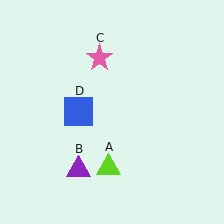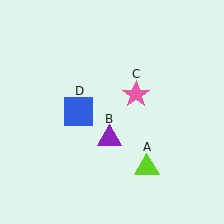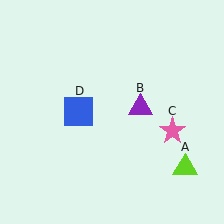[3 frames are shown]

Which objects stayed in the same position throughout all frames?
Blue square (object D) remained stationary.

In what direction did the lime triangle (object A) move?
The lime triangle (object A) moved right.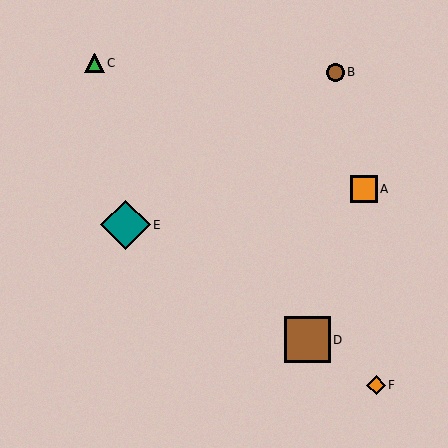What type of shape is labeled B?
Shape B is a brown circle.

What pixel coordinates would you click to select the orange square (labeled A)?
Click at (364, 189) to select the orange square A.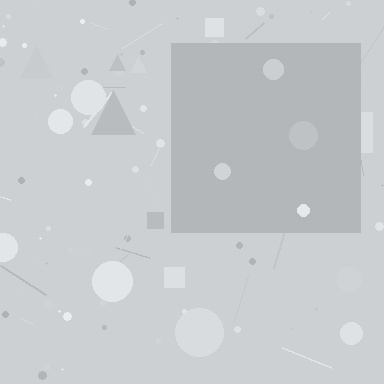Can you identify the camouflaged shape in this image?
The camouflaged shape is a square.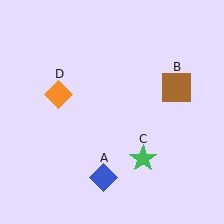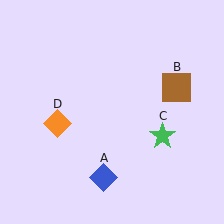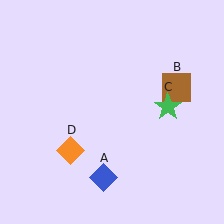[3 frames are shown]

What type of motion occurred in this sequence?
The green star (object C), orange diamond (object D) rotated counterclockwise around the center of the scene.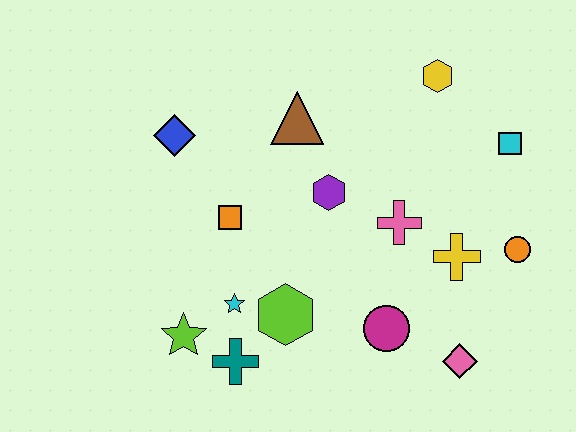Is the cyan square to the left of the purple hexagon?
No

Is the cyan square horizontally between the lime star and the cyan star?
No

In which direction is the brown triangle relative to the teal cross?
The brown triangle is above the teal cross.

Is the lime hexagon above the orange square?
No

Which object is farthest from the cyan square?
The lime star is farthest from the cyan square.